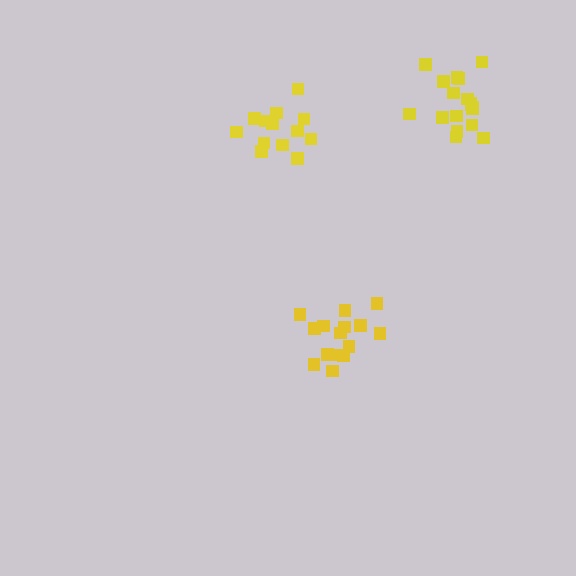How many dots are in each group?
Group 1: 18 dots, Group 2: 15 dots, Group 3: 13 dots (46 total).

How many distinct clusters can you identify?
There are 3 distinct clusters.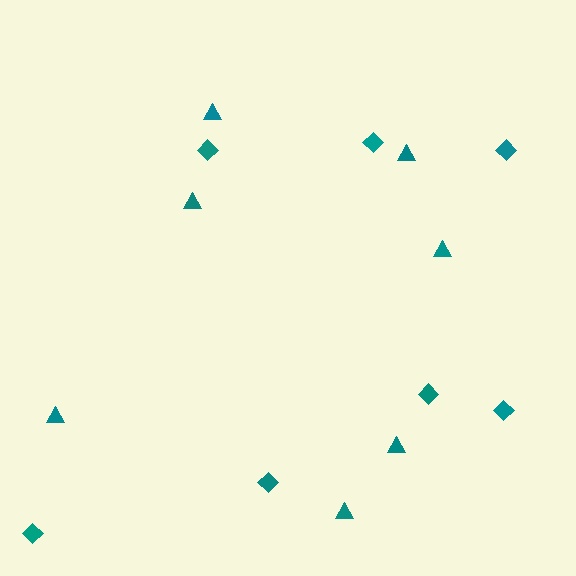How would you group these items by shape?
There are 2 groups: one group of triangles (7) and one group of diamonds (7).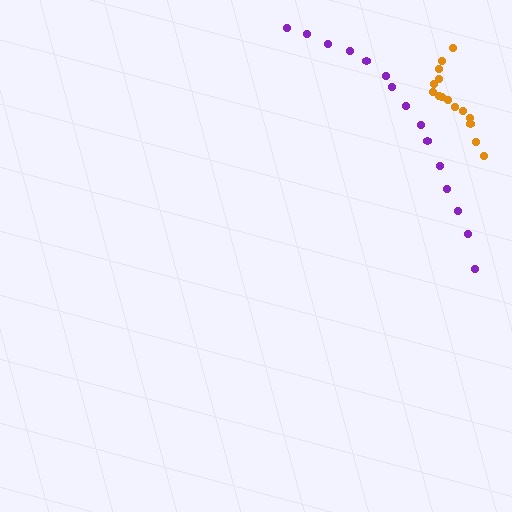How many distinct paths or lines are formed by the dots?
There are 2 distinct paths.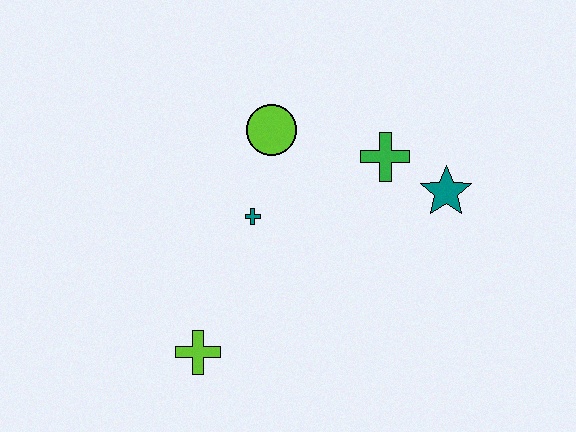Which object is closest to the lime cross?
The teal cross is closest to the lime cross.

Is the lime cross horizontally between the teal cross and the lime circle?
No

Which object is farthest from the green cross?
The lime cross is farthest from the green cross.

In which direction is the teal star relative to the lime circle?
The teal star is to the right of the lime circle.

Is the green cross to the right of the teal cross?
Yes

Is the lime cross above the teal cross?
No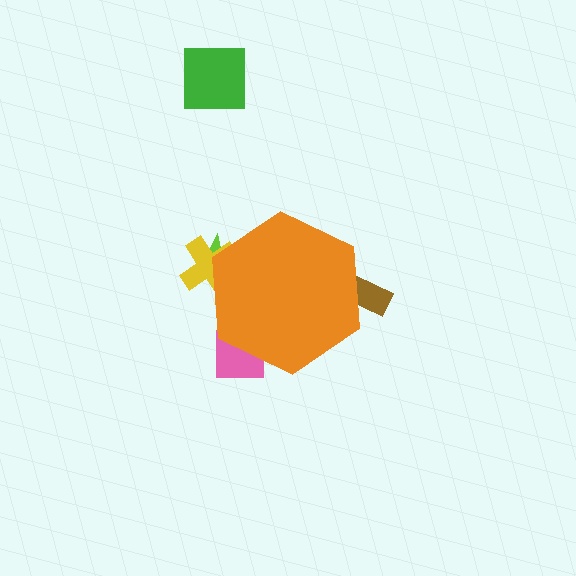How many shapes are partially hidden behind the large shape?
4 shapes are partially hidden.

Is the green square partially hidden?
No, the green square is fully visible.